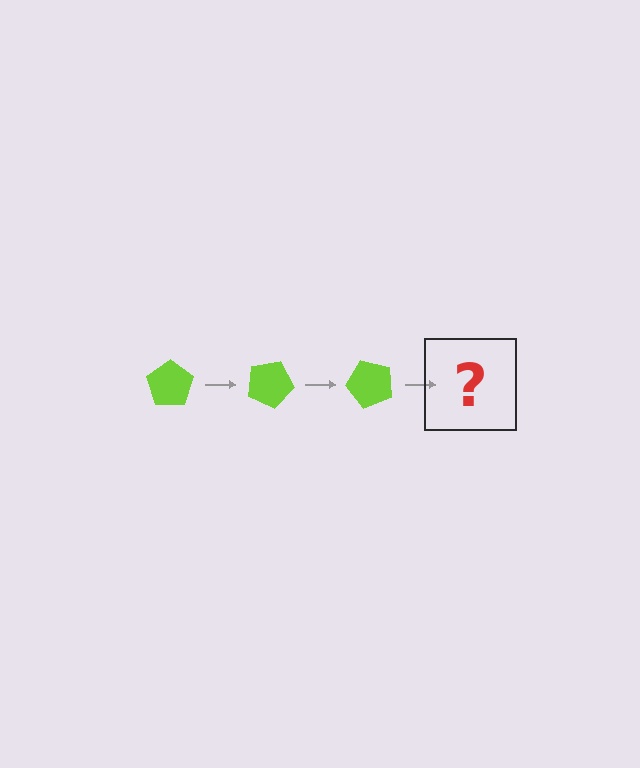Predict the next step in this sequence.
The next step is a lime pentagon rotated 75 degrees.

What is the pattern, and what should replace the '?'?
The pattern is that the pentagon rotates 25 degrees each step. The '?' should be a lime pentagon rotated 75 degrees.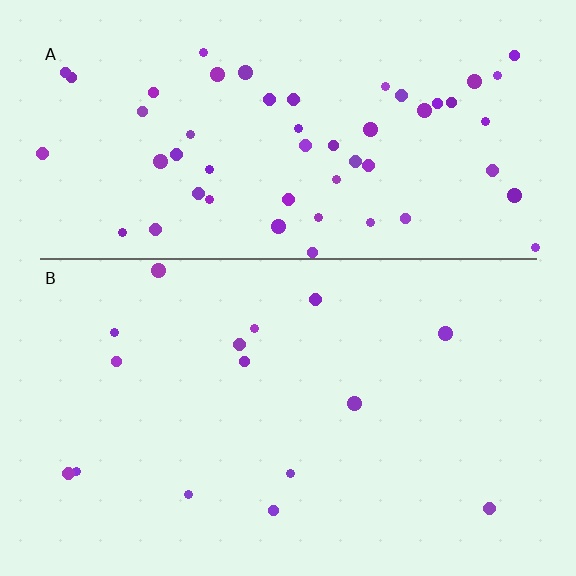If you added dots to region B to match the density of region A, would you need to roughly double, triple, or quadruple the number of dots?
Approximately quadruple.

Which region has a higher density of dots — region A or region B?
A (the top).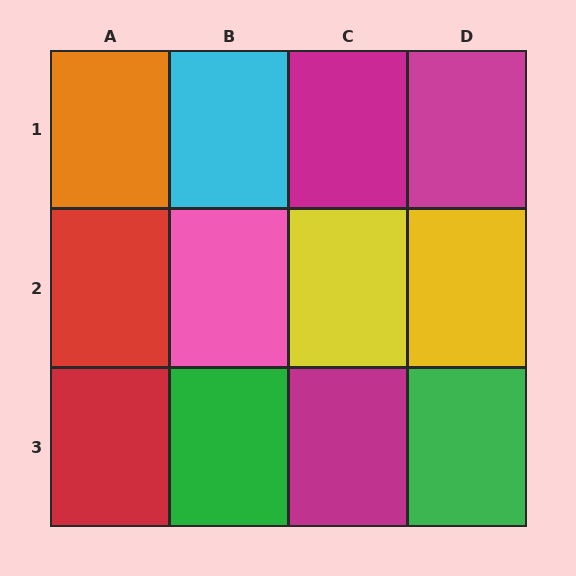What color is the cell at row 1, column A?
Orange.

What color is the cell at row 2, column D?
Yellow.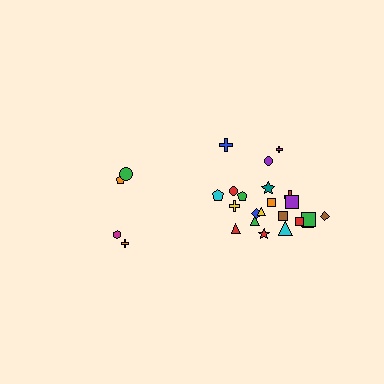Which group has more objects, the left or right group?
The right group.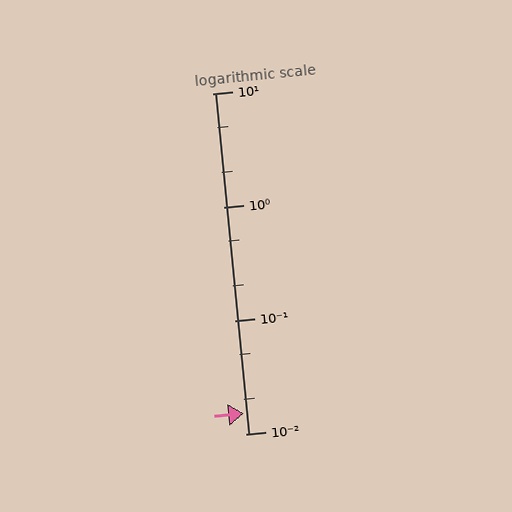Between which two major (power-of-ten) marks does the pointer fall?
The pointer is between 0.01 and 0.1.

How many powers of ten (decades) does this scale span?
The scale spans 3 decades, from 0.01 to 10.